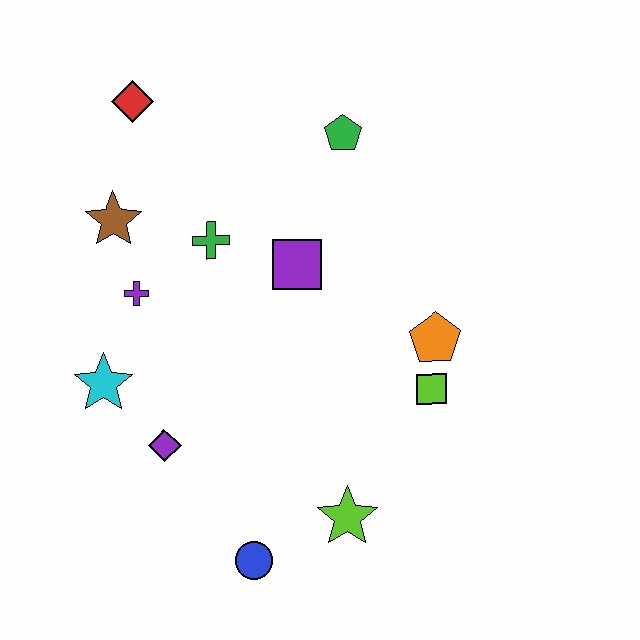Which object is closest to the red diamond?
The brown star is closest to the red diamond.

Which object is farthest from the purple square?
The blue circle is farthest from the purple square.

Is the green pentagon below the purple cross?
No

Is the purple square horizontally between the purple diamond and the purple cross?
No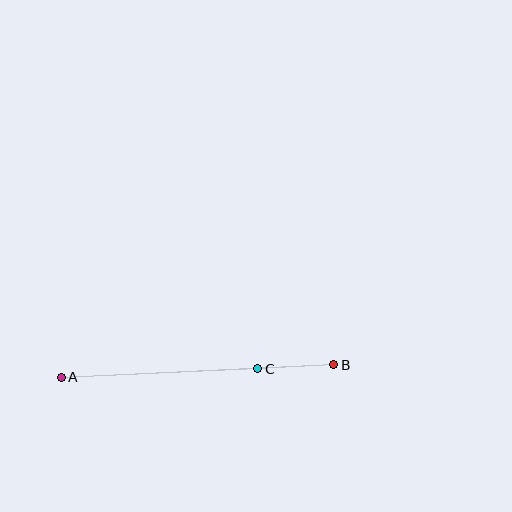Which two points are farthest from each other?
Points A and B are farthest from each other.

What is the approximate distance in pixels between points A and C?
The distance between A and C is approximately 196 pixels.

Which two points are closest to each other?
Points B and C are closest to each other.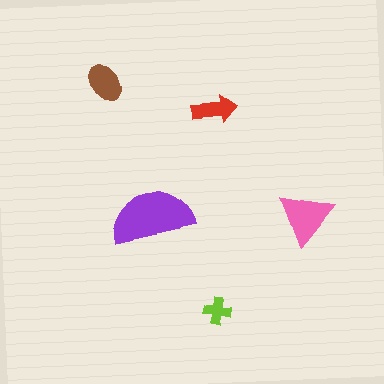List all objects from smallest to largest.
The lime cross, the red arrow, the brown ellipse, the pink triangle, the purple semicircle.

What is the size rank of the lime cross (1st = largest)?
5th.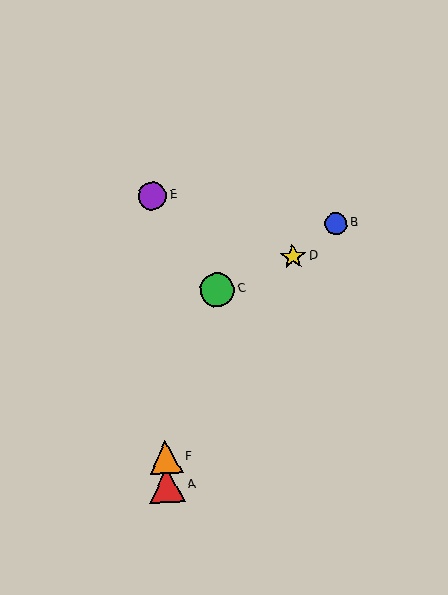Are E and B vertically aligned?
No, E is at x≈152 and B is at x≈336.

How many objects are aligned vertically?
3 objects (A, E, F) are aligned vertically.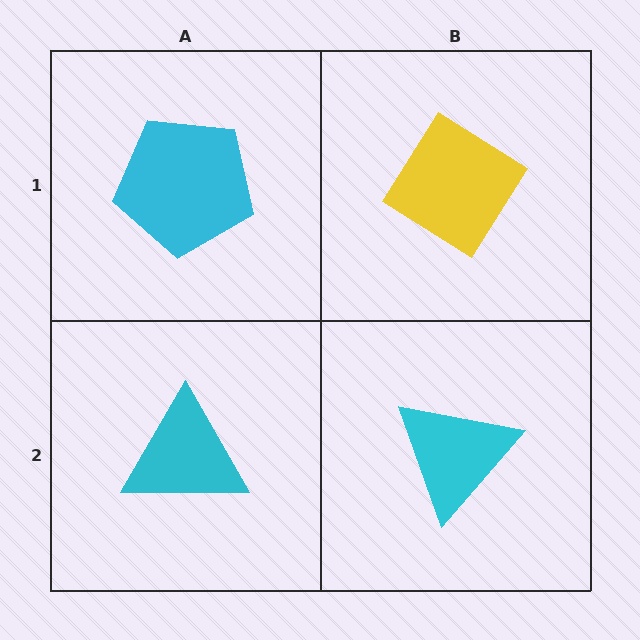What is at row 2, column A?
A cyan triangle.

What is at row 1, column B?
A yellow diamond.